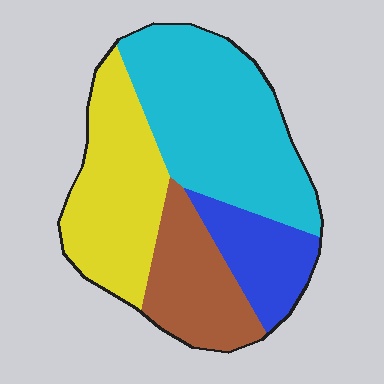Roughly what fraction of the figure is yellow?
Yellow takes up between a quarter and a half of the figure.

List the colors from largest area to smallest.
From largest to smallest: cyan, yellow, brown, blue.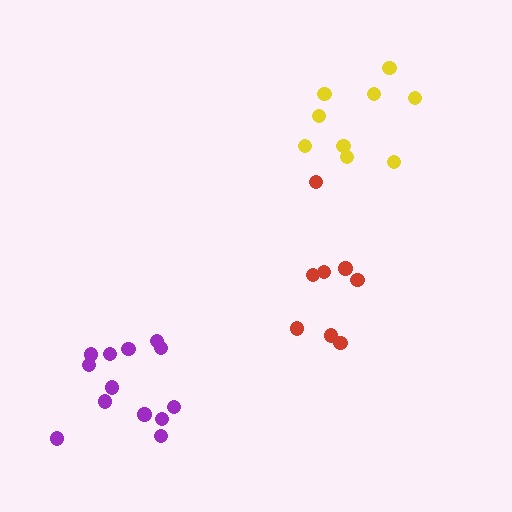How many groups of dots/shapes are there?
There are 3 groups.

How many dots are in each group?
Group 1: 8 dots, Group 2: 9 dots, Group 3: 13 dots (30 total).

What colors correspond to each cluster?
The clusters are colored: red, yellow, purple.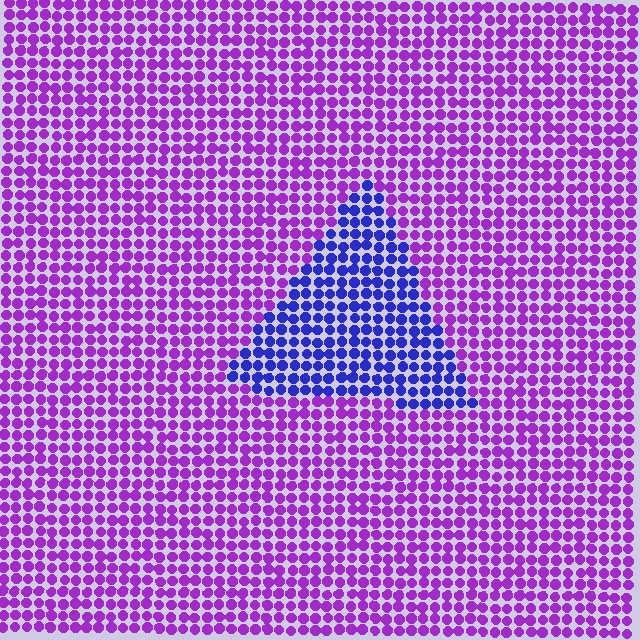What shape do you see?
I see a triangle.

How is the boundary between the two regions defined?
The boundary is defined purely by a slight shift in hue (about 46 degrees). Spacing, size, and orientation are identical on both sides.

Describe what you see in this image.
The image is filled with small purple elements in a uniform arrangement. A triangle-shaped region is visible where the elements are tinted to a slightly different hue, forming a subtle color boundary.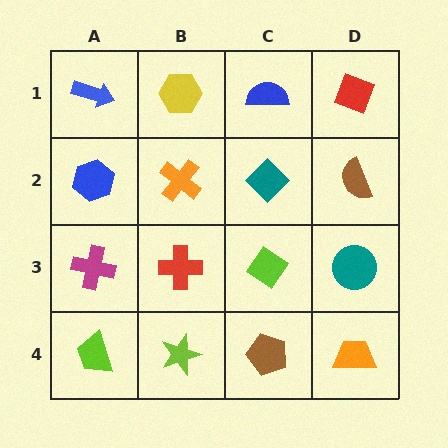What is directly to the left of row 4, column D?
A brown pentagon.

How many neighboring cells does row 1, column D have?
2.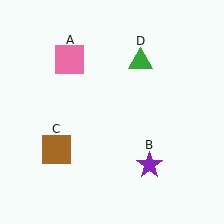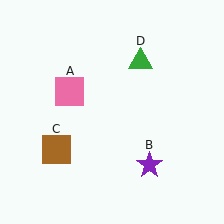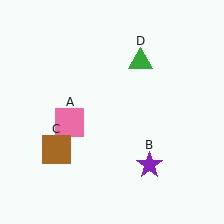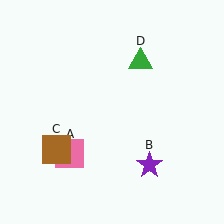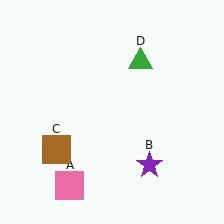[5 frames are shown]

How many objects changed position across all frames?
1 object changed position: pink square (object A).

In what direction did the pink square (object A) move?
The pink square (object A) moved down.